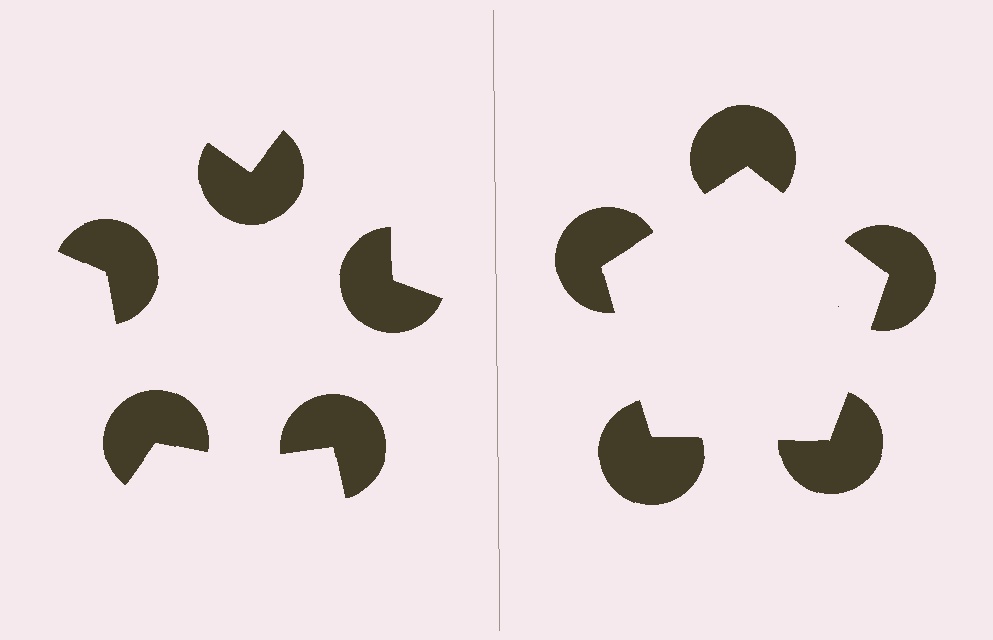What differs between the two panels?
The pac-man discs are positioned identically on both sides; only the wedge orientations differ. On the right they align to a pentagon; on the left they are misaligned.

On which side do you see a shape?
An illusory pentagon appears on the right side. On the left side the wedge cuts are rotated, so no coherent shape forms.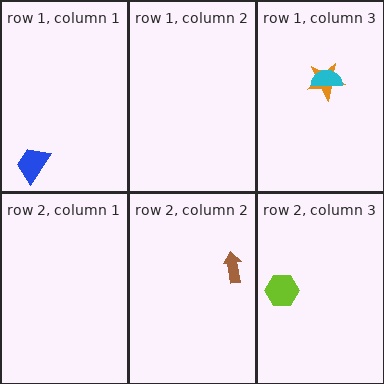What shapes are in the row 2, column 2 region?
The brown arrow.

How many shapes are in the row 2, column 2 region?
1.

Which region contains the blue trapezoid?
The row 1, column 1 region.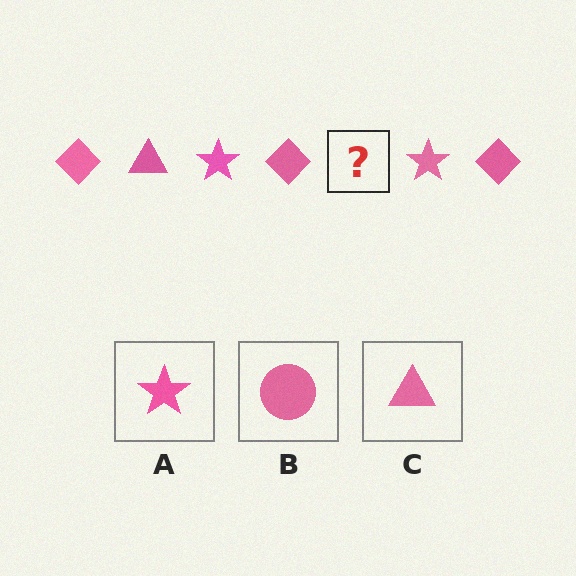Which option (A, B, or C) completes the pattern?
C.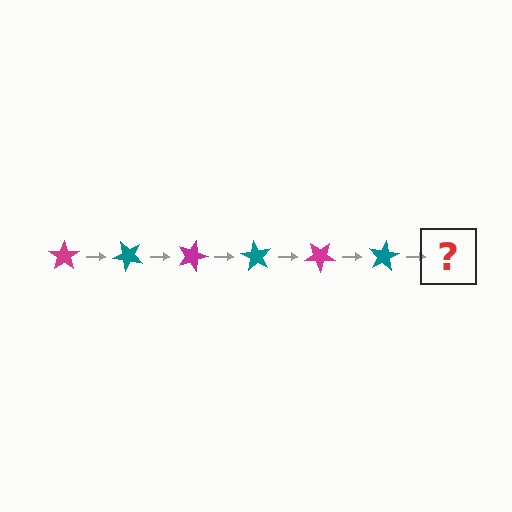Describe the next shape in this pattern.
It should be a magenta star, rotated 270 degrees from the start.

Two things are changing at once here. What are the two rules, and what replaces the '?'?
The two rules are that it rotates 45 degrees each step and the color cycles through magenta and teal. The '?' should be a magenta star, rotated 270 degrees from the start.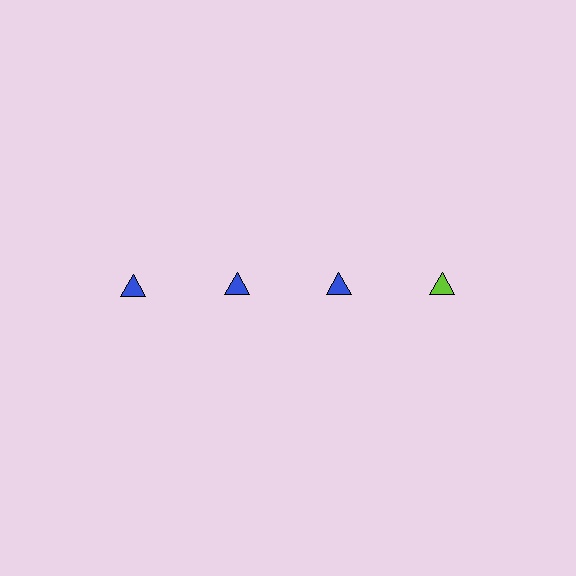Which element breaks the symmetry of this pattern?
The lime triangle in the top row, second from right column breaks the symmetry. All other shapes are blue triangles.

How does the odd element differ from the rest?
It has a different color: lime instead of blue.